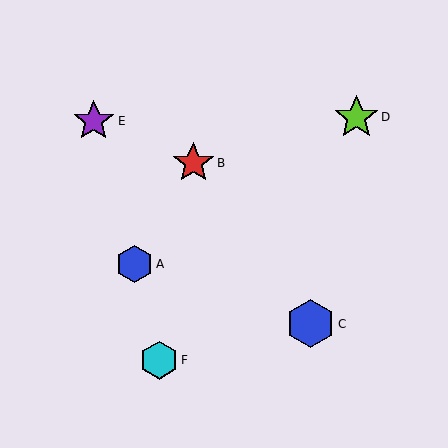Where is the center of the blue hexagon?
The center of the blue hexagon is at (134, 264).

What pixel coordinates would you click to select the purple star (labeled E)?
Click at (94, 121) to select the purple star E.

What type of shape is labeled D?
Shape D is a lime star.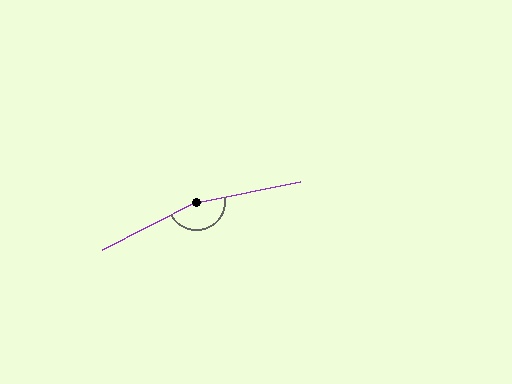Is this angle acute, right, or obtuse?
It is obtuse.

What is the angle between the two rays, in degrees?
Approximately 164 degrees.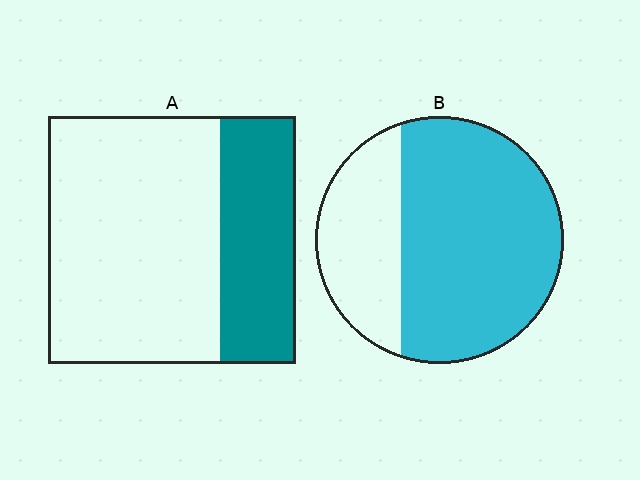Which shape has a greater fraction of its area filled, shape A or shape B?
Shape B.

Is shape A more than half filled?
No.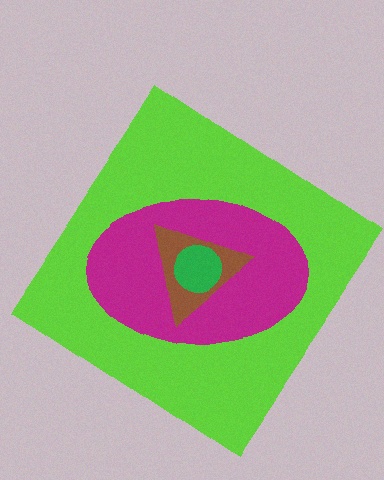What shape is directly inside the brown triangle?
The green circle.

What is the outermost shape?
The lime diamond.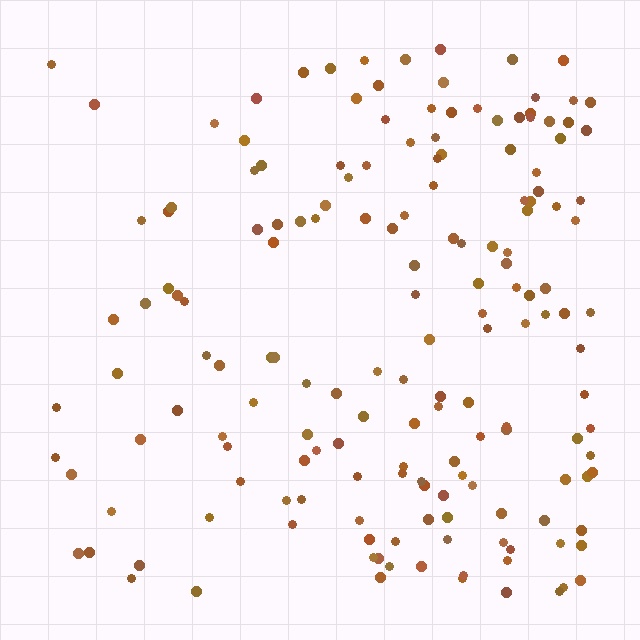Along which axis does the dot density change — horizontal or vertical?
Horizontal.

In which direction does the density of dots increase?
From left to right, with the right side densest.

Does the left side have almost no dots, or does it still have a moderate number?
Still a moderate number, just noticeably fewer than the right.